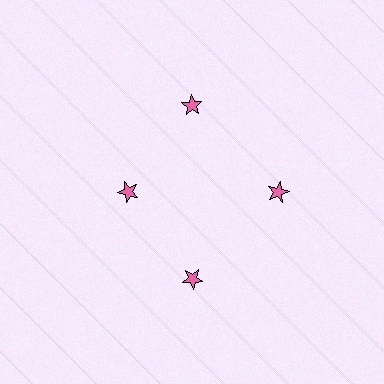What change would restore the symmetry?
The symmetry would be restored by moving it outward, back onto the ring so that all 4 stars sit at equal angles and equal distance from the center.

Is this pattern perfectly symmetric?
No. The 4 pink stars are arranged in a ring, but one element near the 9 o'clock position is pulled inward toward the center, breaking the 4-fold rotational symmetry.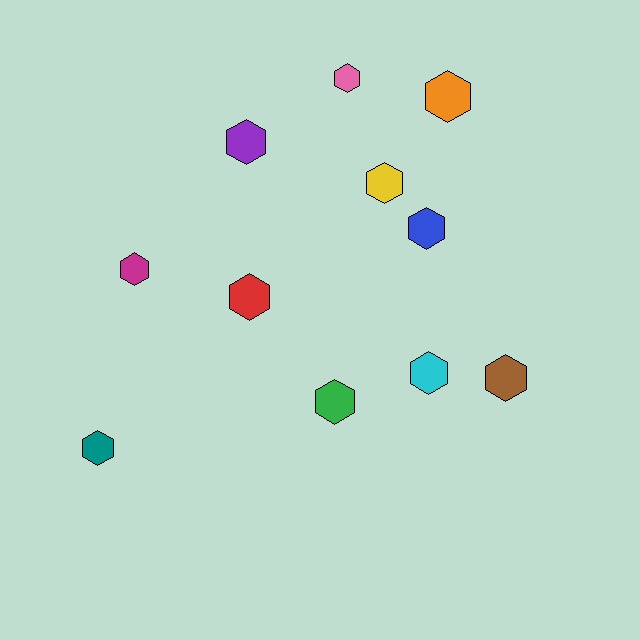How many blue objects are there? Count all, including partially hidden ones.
There is 1 blue object.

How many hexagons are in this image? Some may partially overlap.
There are 11 hexagons.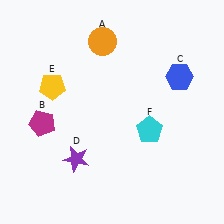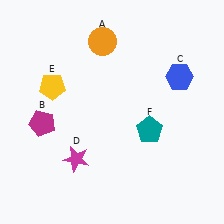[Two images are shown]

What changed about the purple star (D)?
In Image 1, D is purple. In Image 2, it changed to magenta.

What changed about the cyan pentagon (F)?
In Image 1, F is cyan. In Image 2, it changed to teal.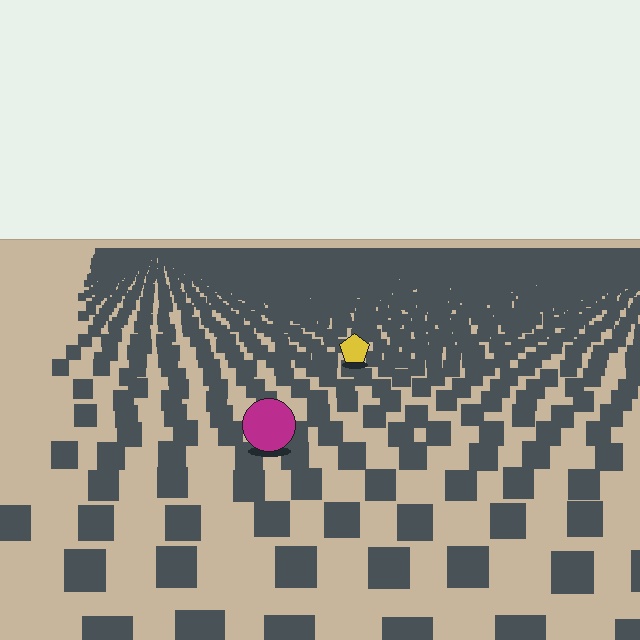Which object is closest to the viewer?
The magenta circle is closest. The texture marks near it are larger and more spread out.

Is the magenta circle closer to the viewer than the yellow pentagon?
Yes. The magenta circle is closer — you can tell from the texture gradient: the ground texture is coarser near it.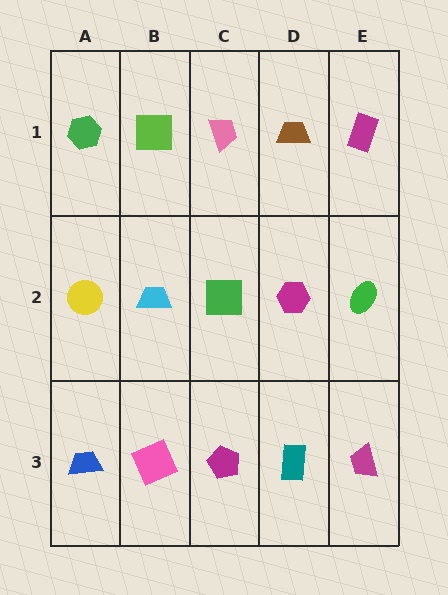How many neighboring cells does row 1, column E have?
2.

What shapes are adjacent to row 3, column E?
A green ellipse (row 2, column E), a teal rectangle (row 3, column D).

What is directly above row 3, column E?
A green ellipse.